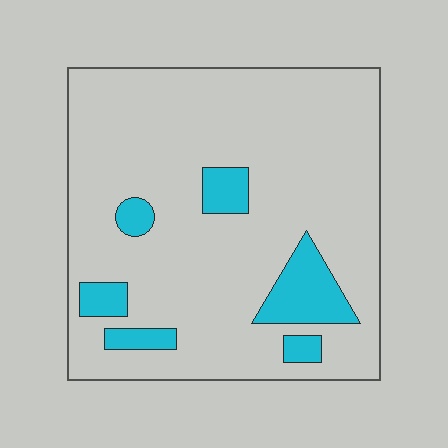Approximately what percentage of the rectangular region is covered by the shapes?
Approximately 15%.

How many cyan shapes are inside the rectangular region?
6.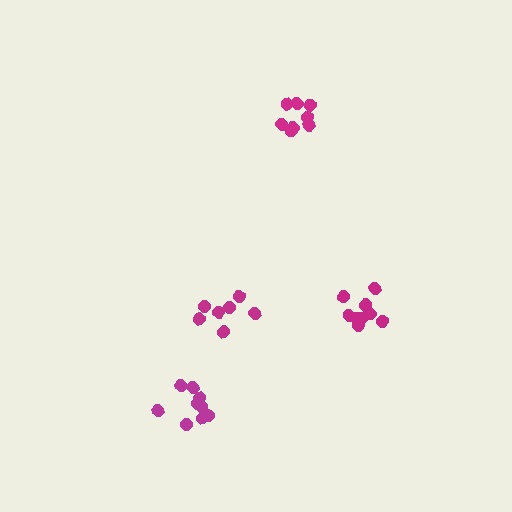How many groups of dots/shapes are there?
There are 4 groups.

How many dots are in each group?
Group 1: 7 dots, Group 2: 11 dots, Group 3: 8 dots, Group 4: 9 dots (35 total).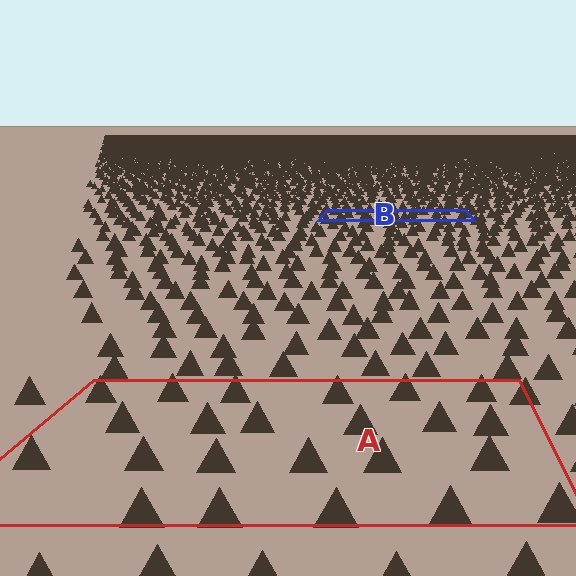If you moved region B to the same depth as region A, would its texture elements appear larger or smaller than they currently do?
They would appear larger. At a closer depth, the same texture elements are projected at a bigger on-screen size.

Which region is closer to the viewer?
Region A is closer. The texture elements there are larger and more spread out.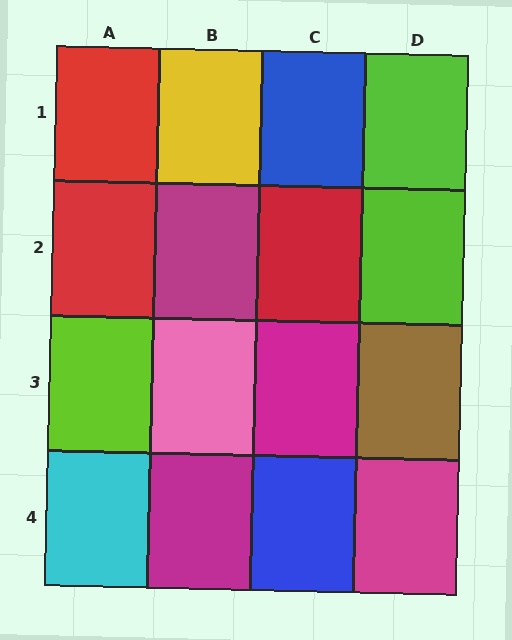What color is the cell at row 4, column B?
Magenta.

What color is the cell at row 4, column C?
Blue.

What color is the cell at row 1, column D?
Lime.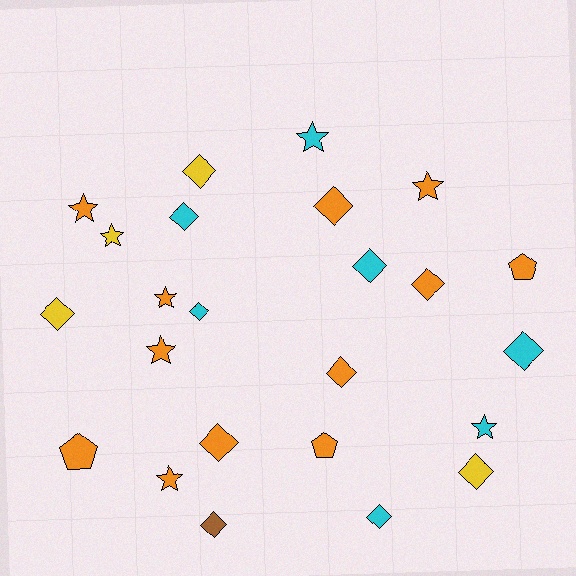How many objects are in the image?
There are 24 objects.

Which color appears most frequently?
Orange, with 12 objects.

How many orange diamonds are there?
There are 4 orange diamonds.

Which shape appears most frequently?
Diamond, with 13 objects.